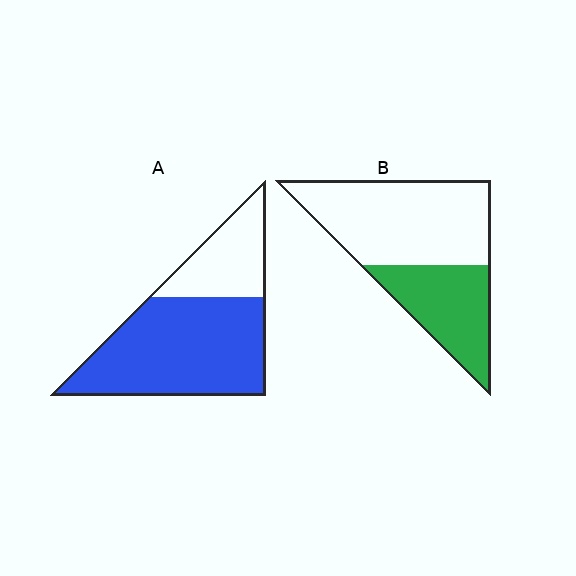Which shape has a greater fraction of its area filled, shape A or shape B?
Shape A.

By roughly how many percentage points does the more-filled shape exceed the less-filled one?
By roughly 35 percentage points (A over B).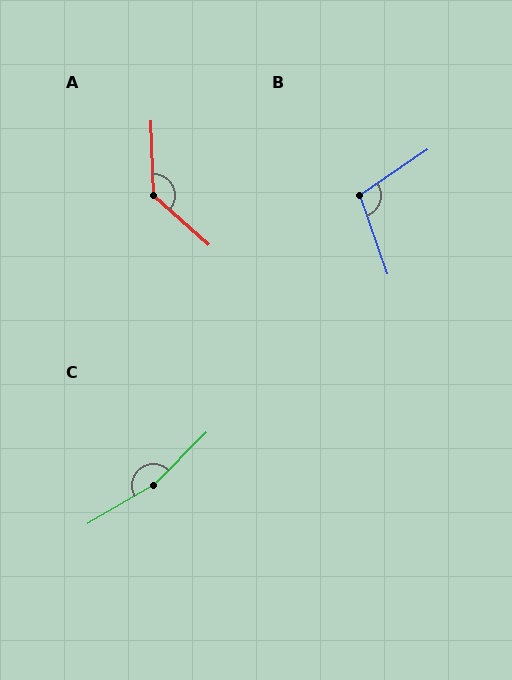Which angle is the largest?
C, at approximately 165 degrees.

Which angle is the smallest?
B, at approximately 104 degrees.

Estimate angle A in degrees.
Approximately 133 degrees.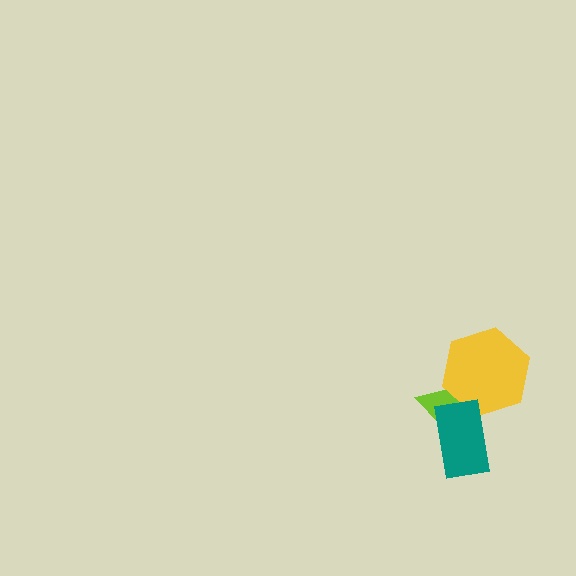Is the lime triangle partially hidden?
Yes, it is partially covered by another shape.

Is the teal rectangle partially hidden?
No, no other shape covers it.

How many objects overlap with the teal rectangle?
2 objects overlap with the teal rectangle.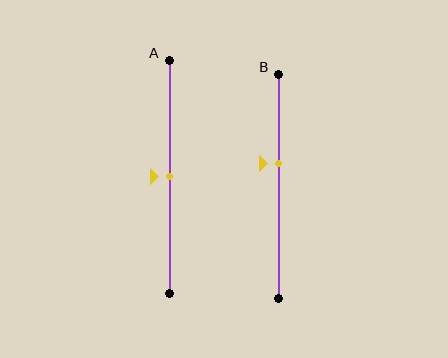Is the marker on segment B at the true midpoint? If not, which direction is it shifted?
No, the marker on segment B is shifted upward by about 10% of the segment length.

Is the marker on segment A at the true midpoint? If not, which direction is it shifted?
Yes, the marker on segment A is at the true midpoint.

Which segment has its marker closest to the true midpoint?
Segment A has its marker closest to the true midpoint.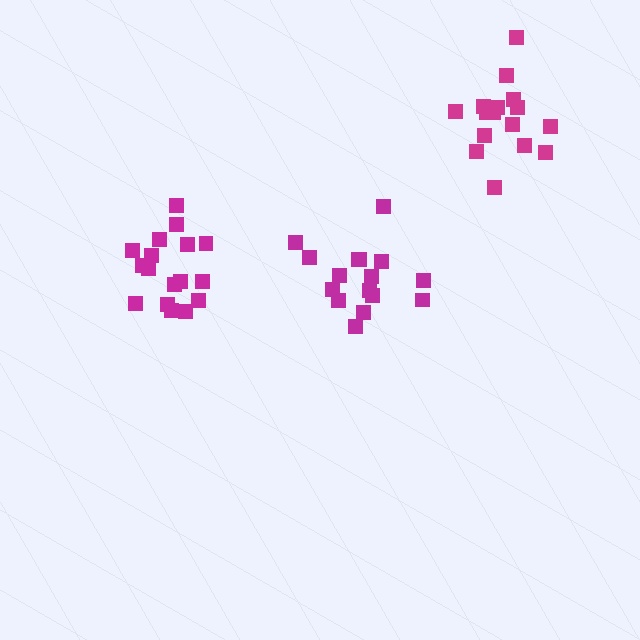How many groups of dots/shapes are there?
There are 3 groups.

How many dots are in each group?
Group 1: 16 dots, Group 2: 17 dots, Group 3: 16 dots (49 total).